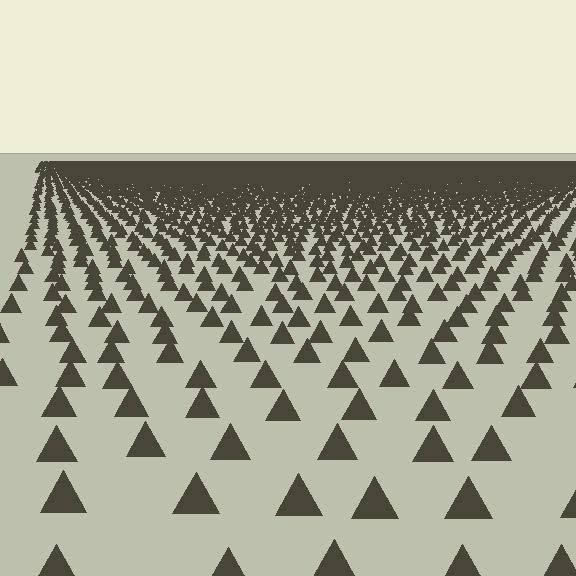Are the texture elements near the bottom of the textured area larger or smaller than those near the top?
Larger. Near the bottom, elements are closer to the viewer and appear at a bigger on-screen size.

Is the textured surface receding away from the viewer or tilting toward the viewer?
The surface is receding away from the viewer. Texture elements get smaller and denser toward the top.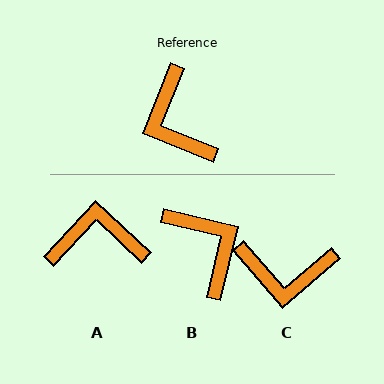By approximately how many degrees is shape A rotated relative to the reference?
Approximately 111 degrees clockwise.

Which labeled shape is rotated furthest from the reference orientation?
B, about 171 degrees away.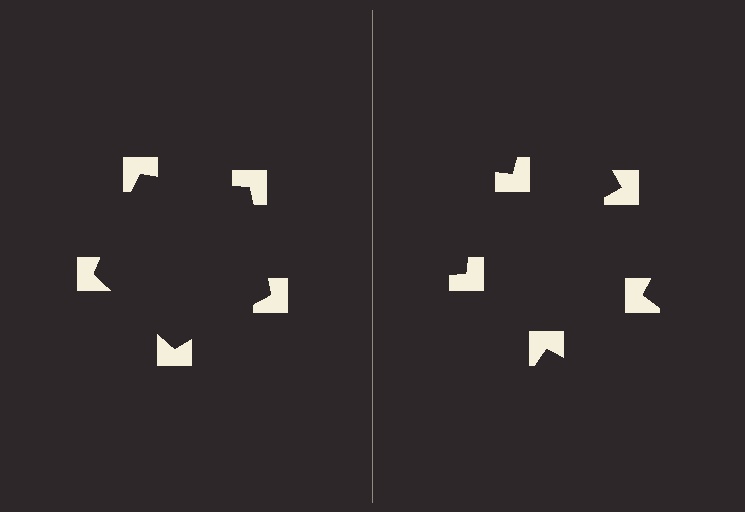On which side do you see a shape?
An illusory pentagon appears on the left side. On the right side the wedge cuts are rotated, so no coherent shape forms.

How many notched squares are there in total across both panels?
10 — 5 on each side.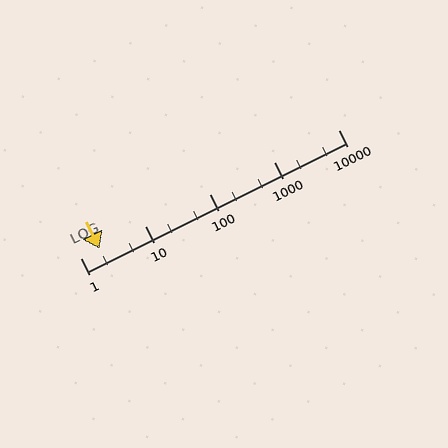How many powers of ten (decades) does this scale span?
The scale spans 4 decades, from 1 to 10000.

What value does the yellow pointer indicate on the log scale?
The pointer indicates approximately 2.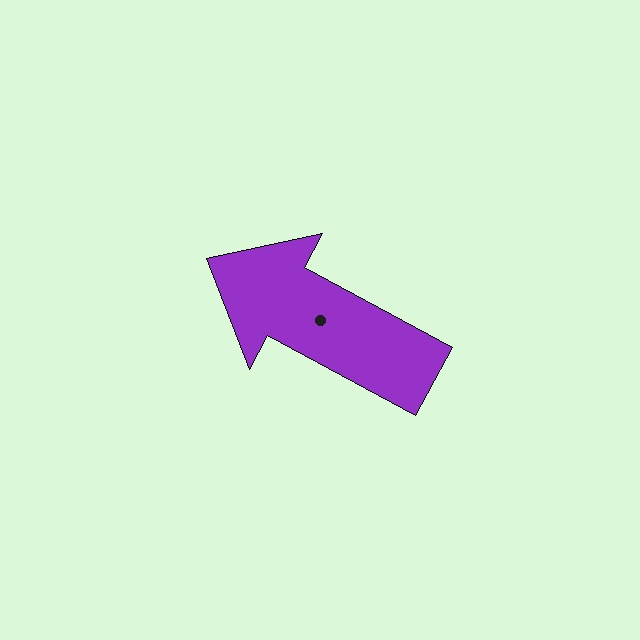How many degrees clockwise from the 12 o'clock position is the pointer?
Approximately 298 degrees.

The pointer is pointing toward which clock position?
Roughly 10 o'clock.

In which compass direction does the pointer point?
Northwest.